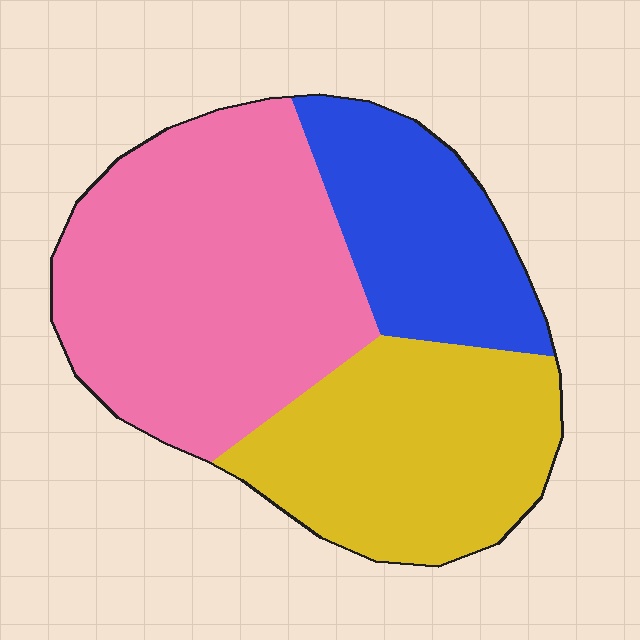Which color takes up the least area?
Blue, at roughly 20%.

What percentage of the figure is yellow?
Yellow covers 32% of the figure.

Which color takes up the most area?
Pink, at roughly 45%.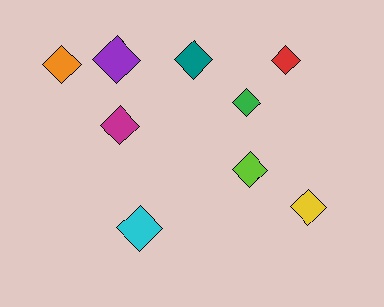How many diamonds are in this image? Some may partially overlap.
There are 9 diamonds.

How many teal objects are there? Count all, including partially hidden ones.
There is 1 teal object.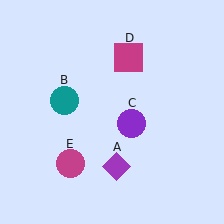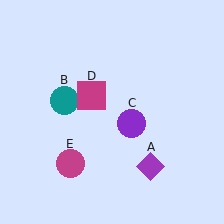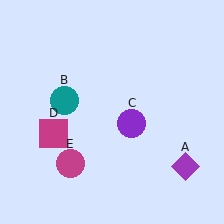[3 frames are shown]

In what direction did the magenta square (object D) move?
The magenta square (object D) moved down and to the left.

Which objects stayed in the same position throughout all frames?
Teal circle (object B) and purple circle (object C) and magenta circle (object E) remained stationary.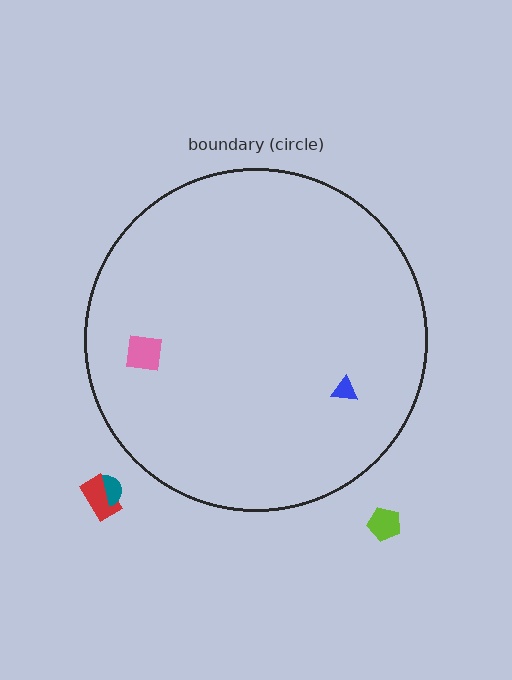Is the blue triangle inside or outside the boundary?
Inside.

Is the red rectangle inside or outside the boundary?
Outside.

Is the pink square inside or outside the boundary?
Inside.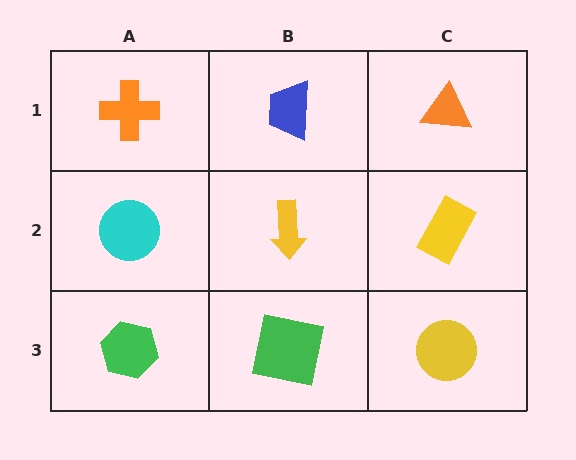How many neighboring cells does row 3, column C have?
2.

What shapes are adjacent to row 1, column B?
A yellow arrow (row 2, column B), an orange cross (row 1, column A), an orange triangle (row 1, column C).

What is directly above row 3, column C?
A yellow rectangle.